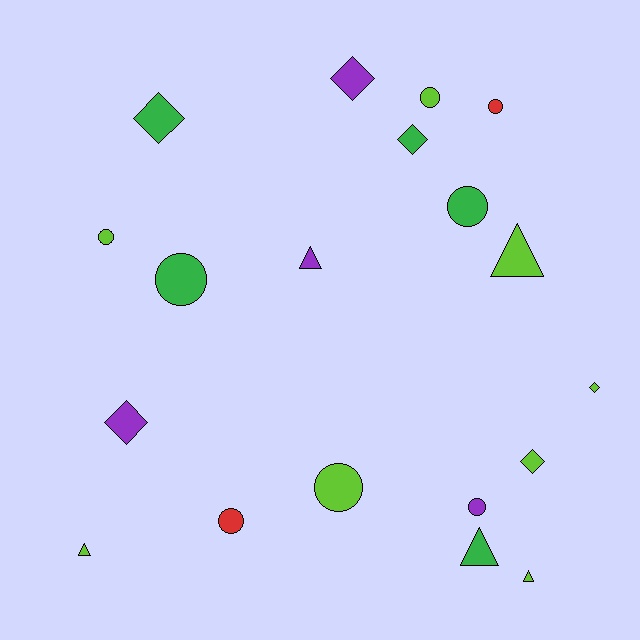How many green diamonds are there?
There are 2 green diamonds.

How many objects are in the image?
There are 19 objects.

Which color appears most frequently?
Lime, with 8 objects.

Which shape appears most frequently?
Circle, with 8 objects.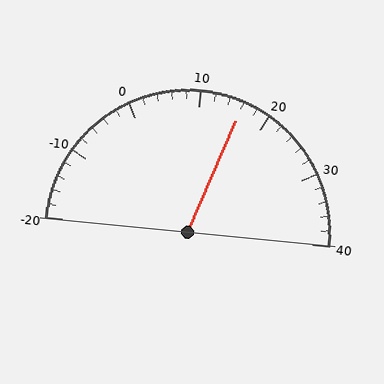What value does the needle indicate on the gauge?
The needle indicates approximately 16.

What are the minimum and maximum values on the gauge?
The gauge ranges from -20 to 40.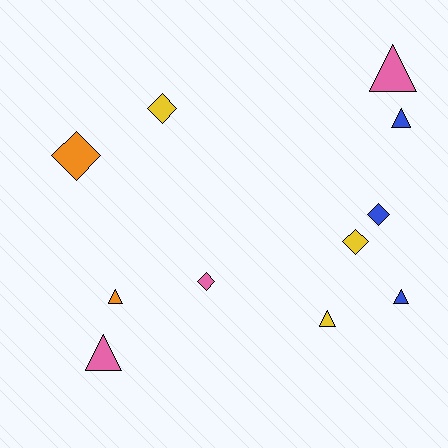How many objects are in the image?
There are 11 objects.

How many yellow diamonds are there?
There are 2 yellow diamonds.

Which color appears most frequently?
Pink, with 3 objects.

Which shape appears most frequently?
Triangle, with 6 objects.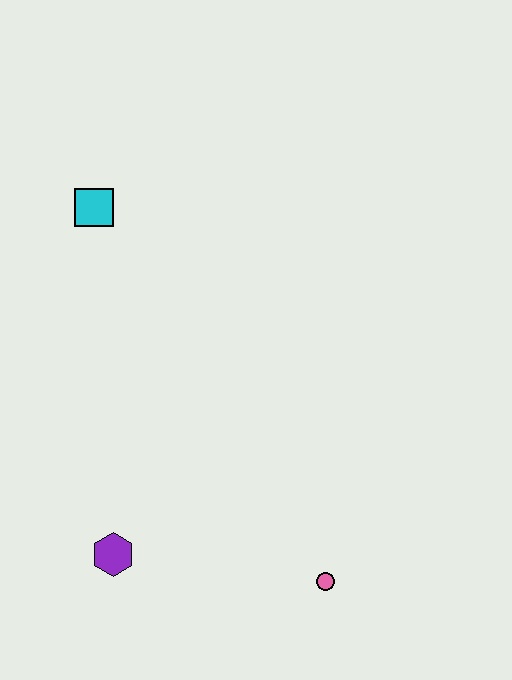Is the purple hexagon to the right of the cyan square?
Yes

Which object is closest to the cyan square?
The purple hexagon is closest to the cyan square.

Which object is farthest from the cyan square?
The pink circle is farthest from the cyan square.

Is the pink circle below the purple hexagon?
Yes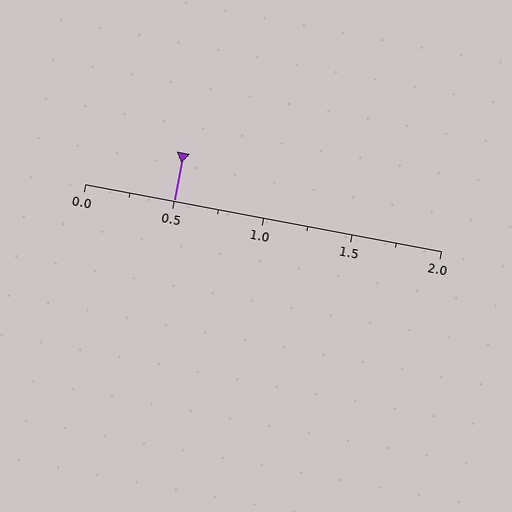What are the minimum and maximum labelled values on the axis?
The axis runs from 0.0 to 2.0.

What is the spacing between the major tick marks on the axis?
The major ticks are spaced 0.5 apart.